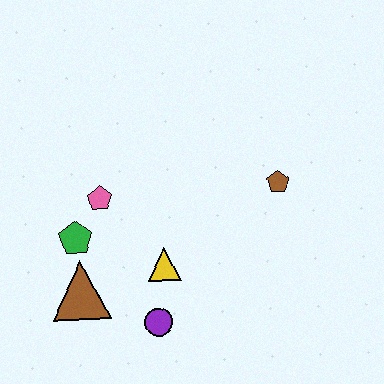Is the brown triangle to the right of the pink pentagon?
No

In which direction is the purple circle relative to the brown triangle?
The purple circle is to the right of the brown triangle.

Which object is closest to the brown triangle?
The green pentagon is closest to the brown triangle.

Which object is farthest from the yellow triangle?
The brown pentagon is farthest from the yellow triangle.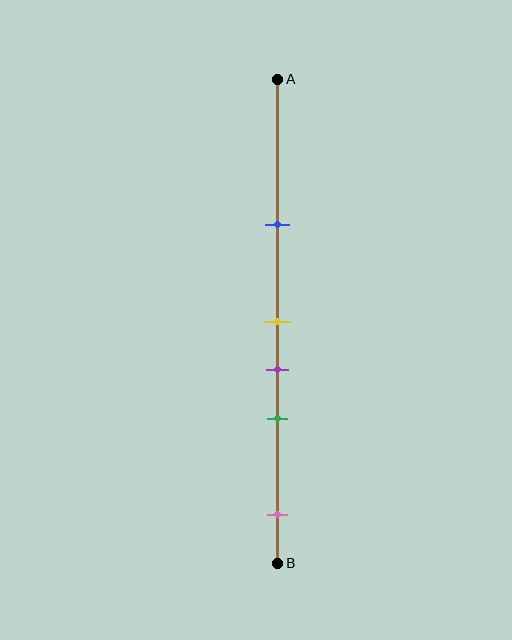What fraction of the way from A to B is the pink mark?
The pink mark is approximately 90% (0.9) of the way from A to B.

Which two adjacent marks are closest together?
The yellow and purple marks are the closest adjacent pair.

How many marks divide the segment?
There are 5 marks dividing the segment.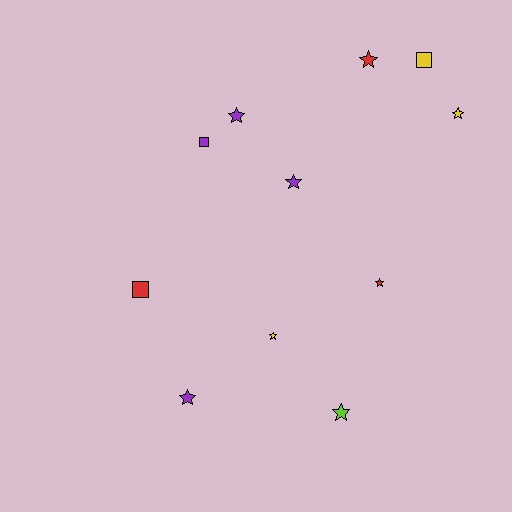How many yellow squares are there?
There is 1 yellow square.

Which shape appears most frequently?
Star, with 8 objects.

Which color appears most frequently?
Purple, with 4 objects.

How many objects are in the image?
There are 11 objects.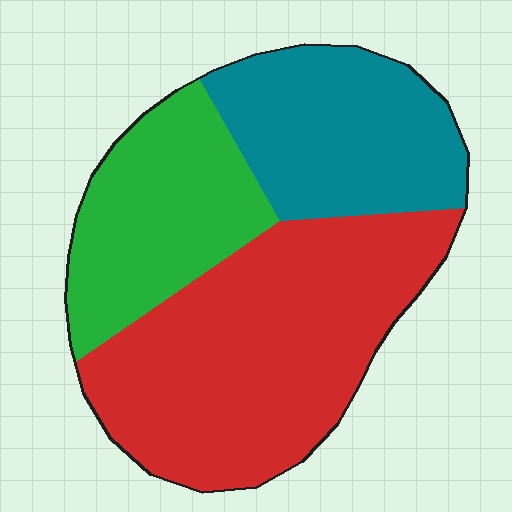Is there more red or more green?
Red.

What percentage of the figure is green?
Green covers roughly 25% of the figure.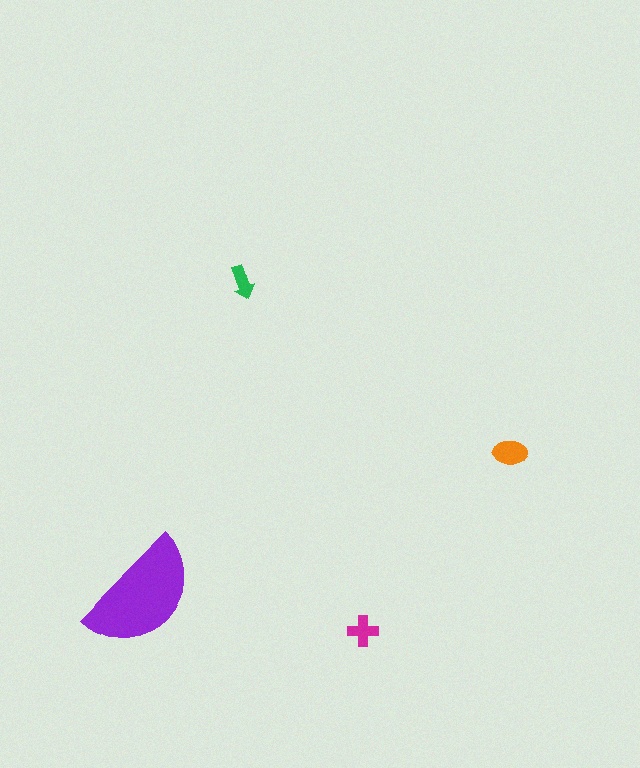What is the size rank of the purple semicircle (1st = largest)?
1st.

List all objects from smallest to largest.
The green arrow, the magenta cross, the orange ellipse, the purple semicircle.